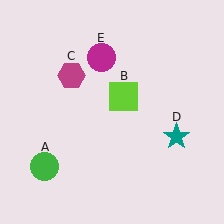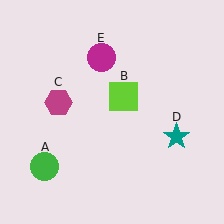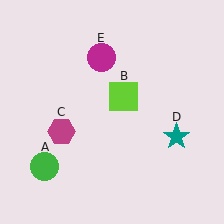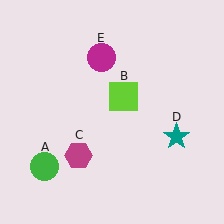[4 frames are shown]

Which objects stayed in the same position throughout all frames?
Green circle (object A) and lime square (object B) and teal star (object D) and magenta circle (object E) remained stationary.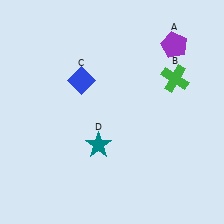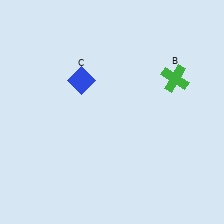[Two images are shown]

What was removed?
The purple pentagon (A), the teal star (D) were removed in Image 2.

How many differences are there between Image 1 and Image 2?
There are 2 differences between the two images.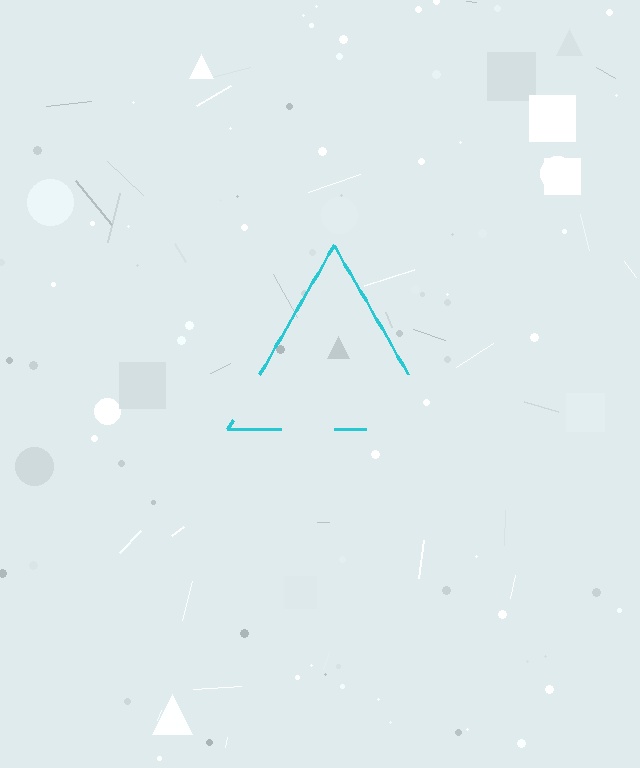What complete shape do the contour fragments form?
The contour fragments form a triangle.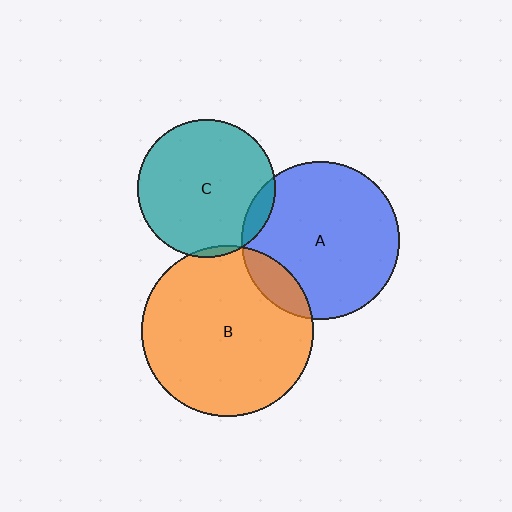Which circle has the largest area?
Circle B (orange).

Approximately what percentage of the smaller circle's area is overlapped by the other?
Approximately 10%.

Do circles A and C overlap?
Yes.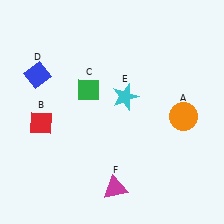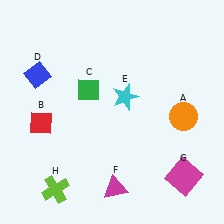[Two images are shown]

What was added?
A magenta square (G), a lime cross (H) were added in Image 2.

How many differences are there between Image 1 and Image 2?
There are 2 differences between the two images.